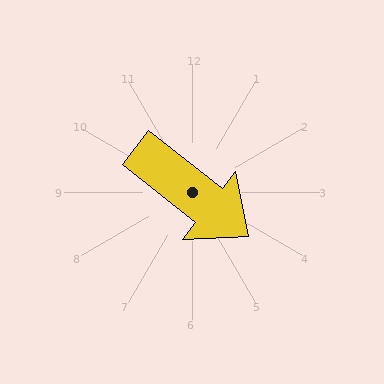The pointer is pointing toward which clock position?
Roughly 4 o'clock.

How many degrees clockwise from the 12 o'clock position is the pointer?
Approximately 128 degrees.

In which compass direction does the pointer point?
Southeast.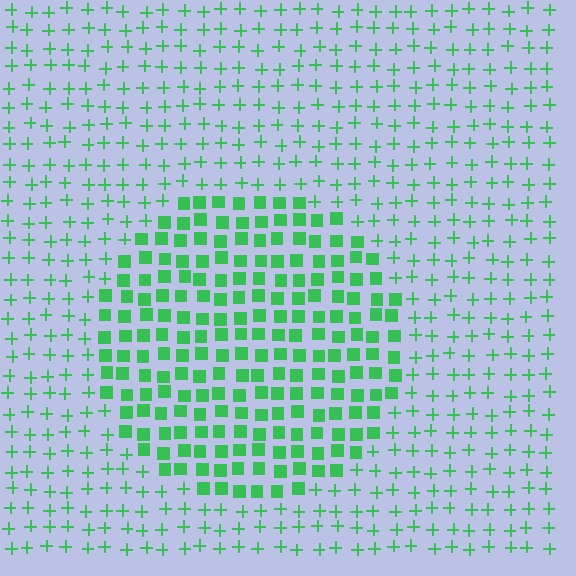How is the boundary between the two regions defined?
The boundary is defined by a change in element shape: squares inside vs. plus signs outside. All elements share the same color and spacing.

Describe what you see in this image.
The image is filled with small green elements arranged in a uniform grid. A circle-shaped region contains squares, while the surrounding area contains plus signs. The boundary is defined purely by the change in element shape.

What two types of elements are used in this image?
The image uses squares inside the circle region and plus signs outside it.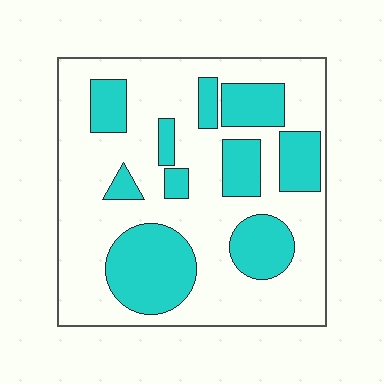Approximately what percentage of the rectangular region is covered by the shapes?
Approximately 30%.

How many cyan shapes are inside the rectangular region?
10.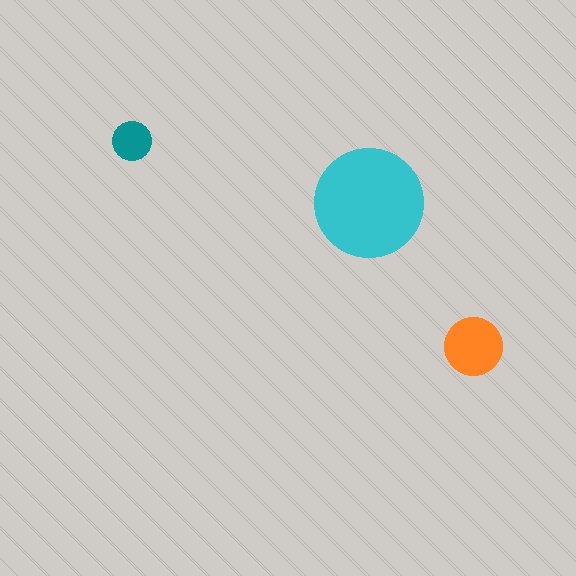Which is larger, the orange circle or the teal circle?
The orange one.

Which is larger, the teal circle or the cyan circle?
The cyan one.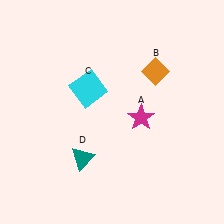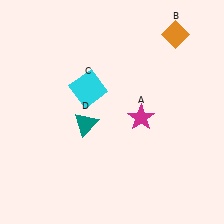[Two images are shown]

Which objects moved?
The objects that moved are: the orange diamond (B), the teal triangle (D).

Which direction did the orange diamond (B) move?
The orange diamond (B) moved up.